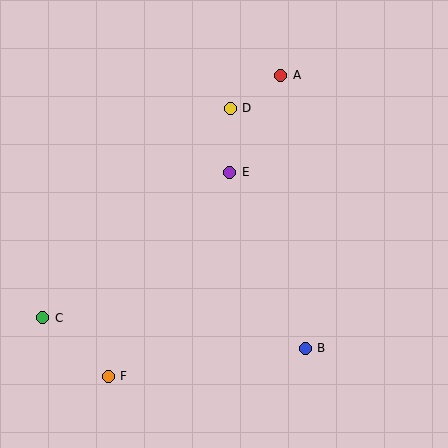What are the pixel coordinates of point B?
Point B is at (305, 348).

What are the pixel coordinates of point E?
Point E is at (230, 172).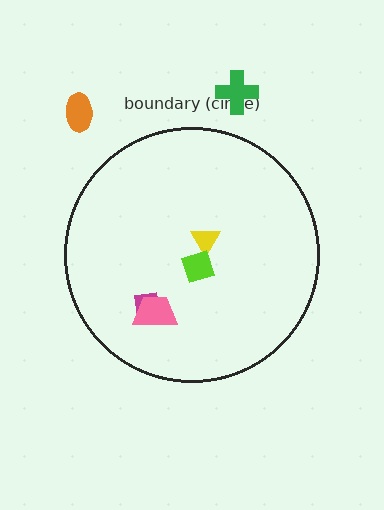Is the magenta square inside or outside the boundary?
Inside.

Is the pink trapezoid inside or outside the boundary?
Inside.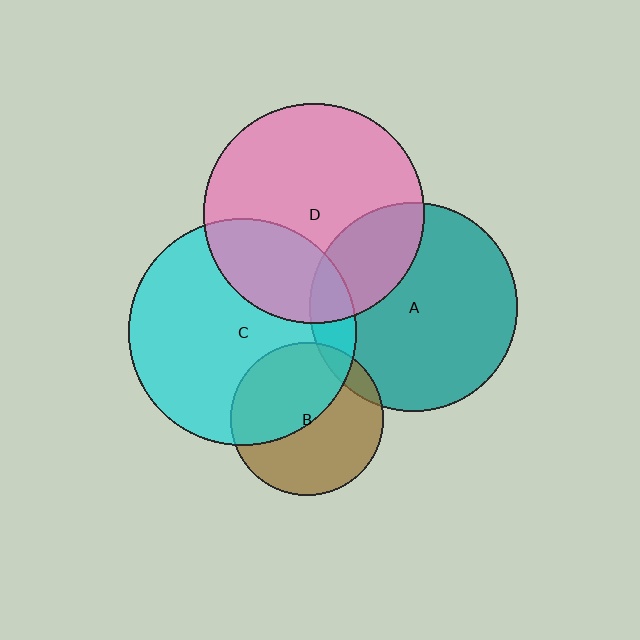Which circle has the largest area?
Circle C (cyan).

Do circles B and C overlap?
Yes.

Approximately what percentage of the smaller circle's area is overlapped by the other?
Approximately 45%.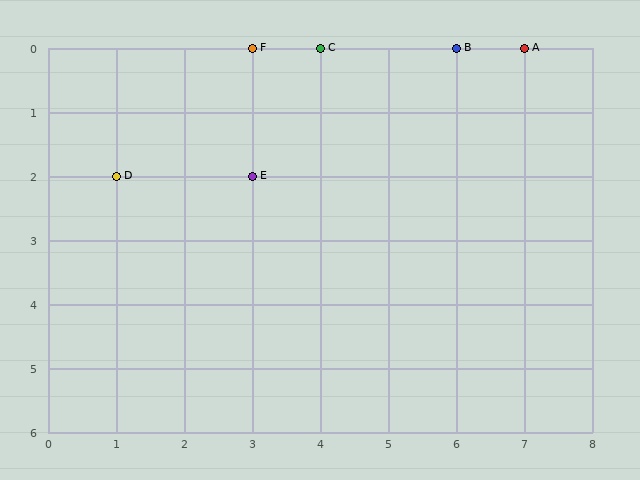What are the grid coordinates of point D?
Point D is at grid coordinates (1, 2).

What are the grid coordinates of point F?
Point F is at grid coordinates (3, 0).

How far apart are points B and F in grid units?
Points B and F are 3 columns apart.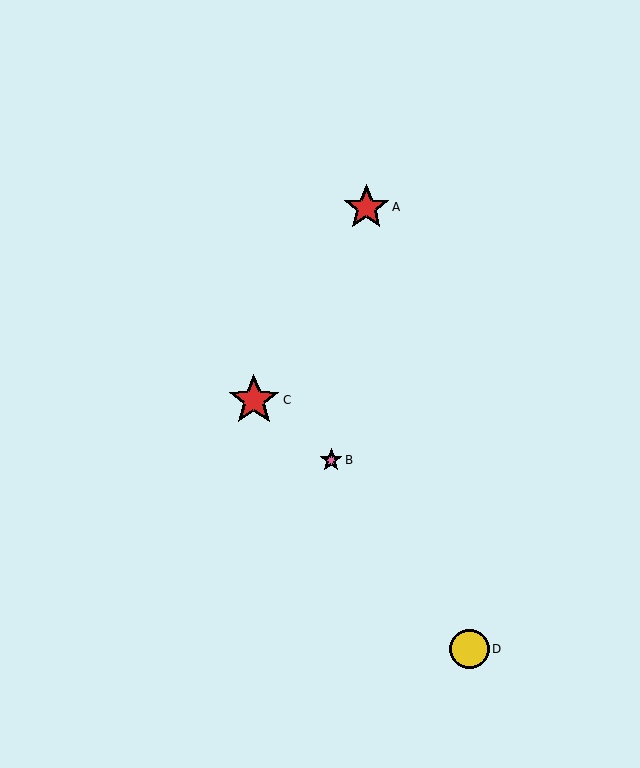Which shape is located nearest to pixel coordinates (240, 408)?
The red star (labeled C) at (254, 400) is nearest to that location.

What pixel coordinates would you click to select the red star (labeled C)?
Click at (254, 400) to select the red star C.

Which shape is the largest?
The red star (labeled C) is the largest.